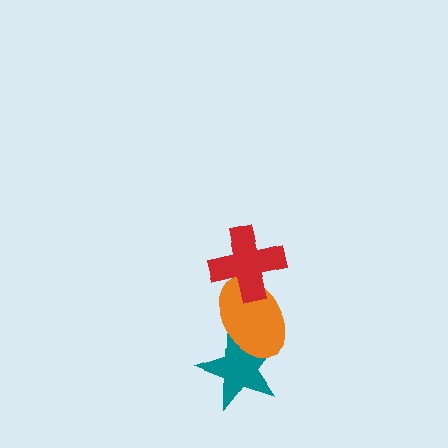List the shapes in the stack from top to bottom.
From top to bottom: the red cross, the orange ellipse, the teal star.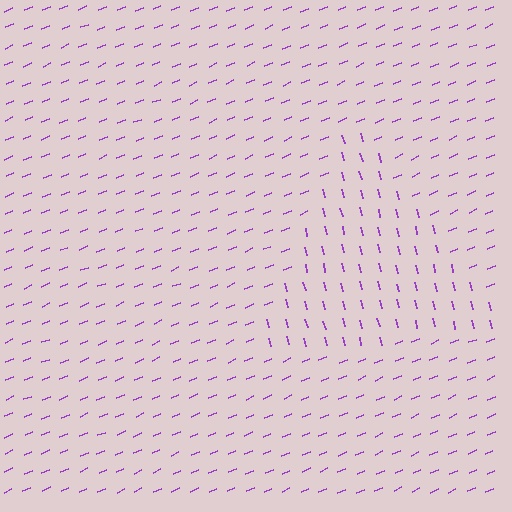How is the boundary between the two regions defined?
The boundary is defined purely by a change in line orientation (approximately 81 degrees difference). All lines are the same color and thickness.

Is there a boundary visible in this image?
Yes, there is a texture boundary formed by a change in line orientation.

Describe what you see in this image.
The image is filled with small purple line segments. A triangle region in the image has lines oriented differently from the surrounding lines, creating a visible texture boundary.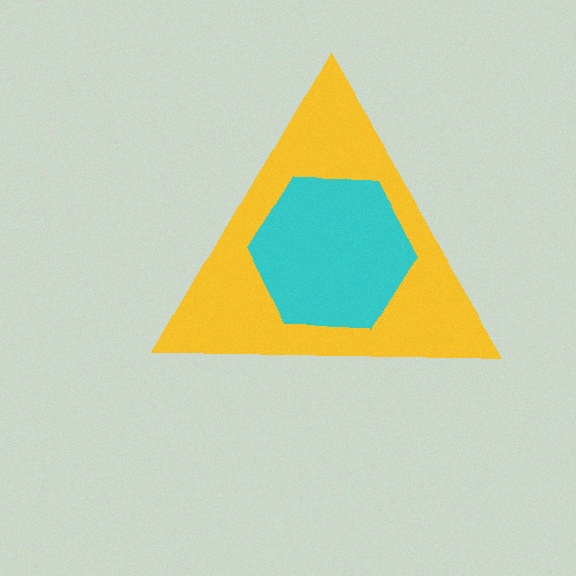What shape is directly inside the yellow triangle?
The cyan hexagon.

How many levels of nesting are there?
2.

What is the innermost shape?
The cyan hexagon.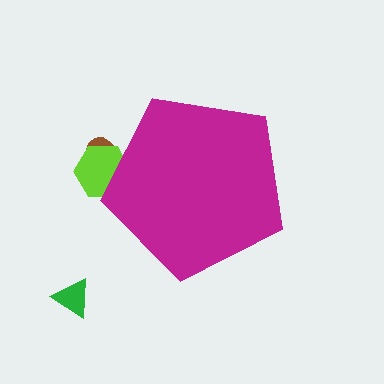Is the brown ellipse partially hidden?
Yes, the brown ellipse is partially hidden behind the magenta pentagon.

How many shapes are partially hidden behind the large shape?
2 shapes are partially hidden.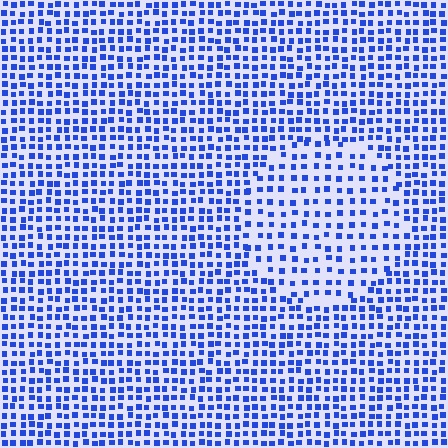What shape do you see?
I see a circle.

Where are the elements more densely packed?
The elements are more densely packed outside the circle boundary.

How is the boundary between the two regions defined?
The boundary is defined by a change in element density (approximately 1.7x ratio). All elements are the same color, size, and shape.